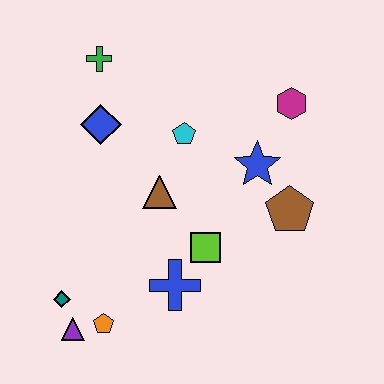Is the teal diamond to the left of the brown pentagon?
Yes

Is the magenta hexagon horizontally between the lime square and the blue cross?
No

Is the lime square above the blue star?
No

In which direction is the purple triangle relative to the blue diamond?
The purple triangle is below the blue diamond.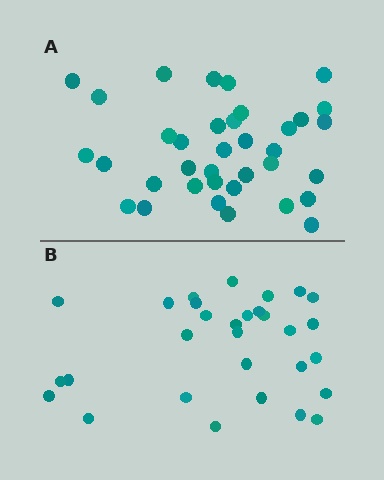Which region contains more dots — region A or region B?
Region A (the top region) has more dots.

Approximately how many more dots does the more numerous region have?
Region A has about 6 more dots than region B.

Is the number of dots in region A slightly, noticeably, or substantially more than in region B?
Region A has only slightly more — the two regions are fairly close. The ratio is roughly 1.2 to 1.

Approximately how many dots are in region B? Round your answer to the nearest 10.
About 30 dots.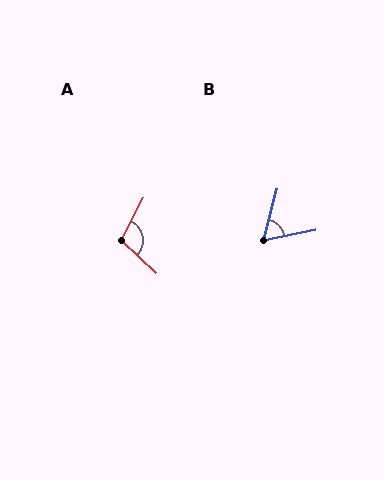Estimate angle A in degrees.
Approximately 105 degrees.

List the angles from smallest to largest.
B (64°), A (105°).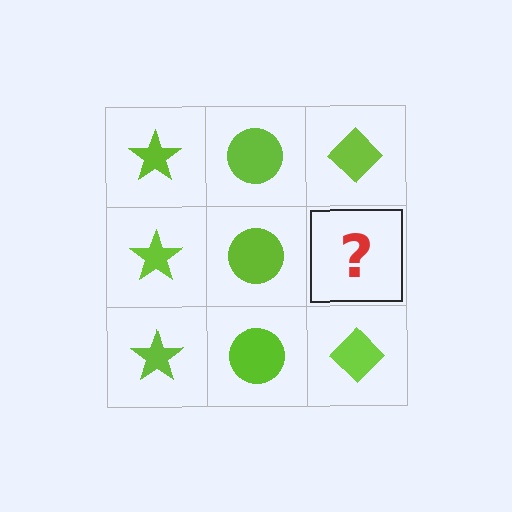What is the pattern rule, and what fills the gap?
The rule is that each column has a consistent shape. The gap should be filled with a lime diamond.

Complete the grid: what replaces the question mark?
The question mark should be replaced with a lime diamond.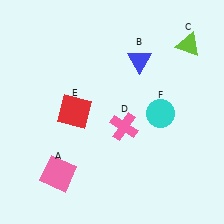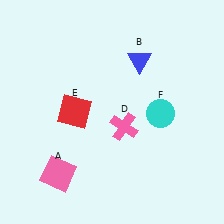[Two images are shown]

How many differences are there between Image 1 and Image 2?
There is 1 difference between the two images.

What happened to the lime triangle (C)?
The lime triangle (C) was removed in Image 2. It was in the top-right area of Image 1.